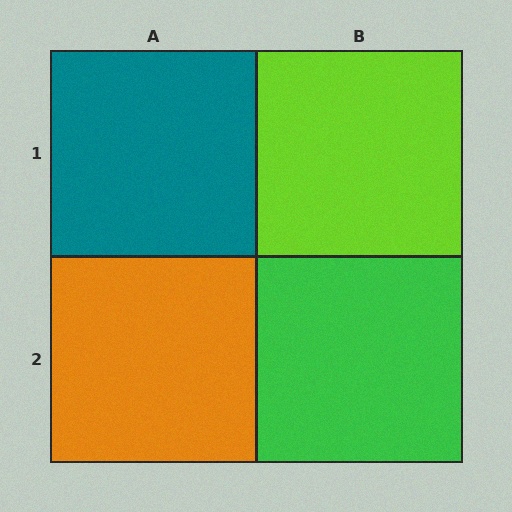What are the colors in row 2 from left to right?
Orange, green.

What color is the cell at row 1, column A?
Teal.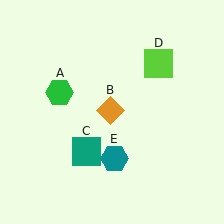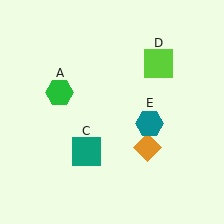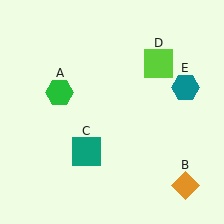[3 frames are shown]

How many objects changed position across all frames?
2 objects changed position: orange diamond (object B), teal hexagon (object E).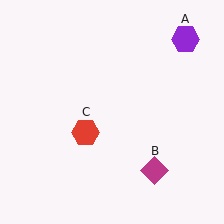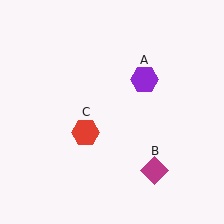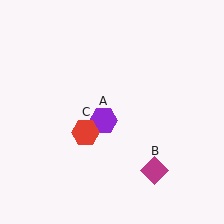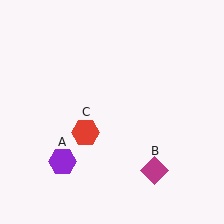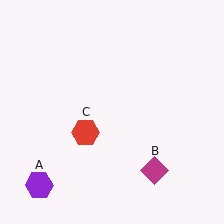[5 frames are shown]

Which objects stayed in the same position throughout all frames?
Magenta diamond (object B) and red hexagon (object C) remained stationary.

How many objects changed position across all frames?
1 object changed position: purple hexagon (object A).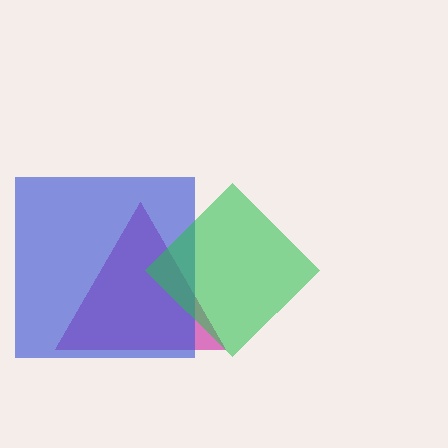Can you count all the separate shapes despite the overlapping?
Yes, there are 3 separate shapes.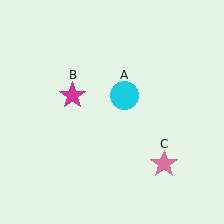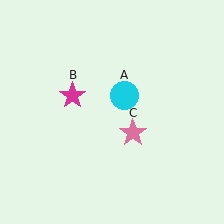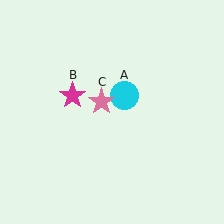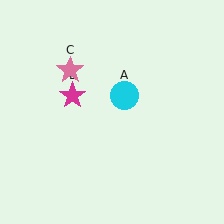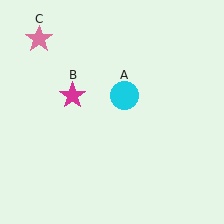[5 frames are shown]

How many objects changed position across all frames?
1 object changed position: pink star (object C).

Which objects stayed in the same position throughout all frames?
Cyan circle (object A) and magenta star (object B) remained stationary.